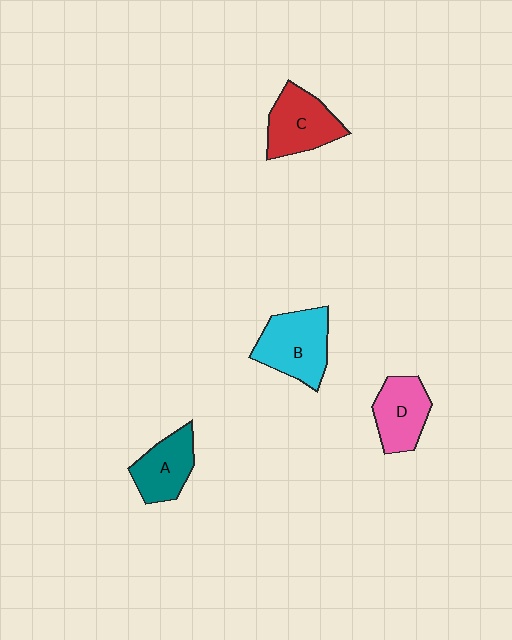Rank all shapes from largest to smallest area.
From largest to smallest: B (cyan), C (red), D (pink), A (teal).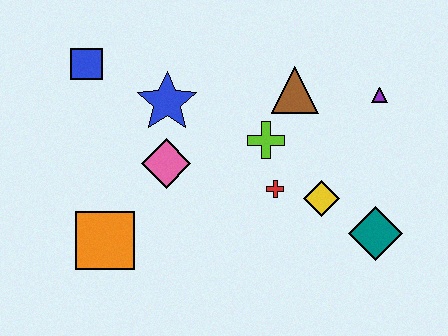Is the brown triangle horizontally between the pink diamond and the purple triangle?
Yes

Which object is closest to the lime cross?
The red cross is closest to the lime cross.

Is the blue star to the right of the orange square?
Yes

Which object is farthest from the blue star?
The teal diamond is farthest from the blue star.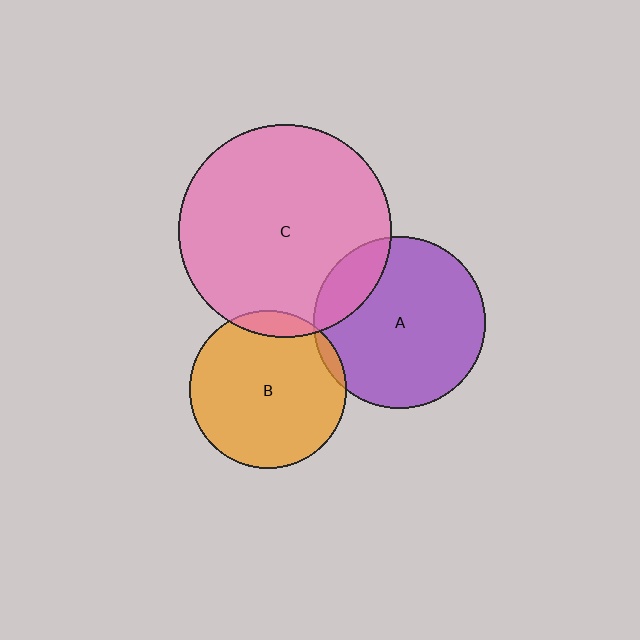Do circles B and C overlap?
Yes.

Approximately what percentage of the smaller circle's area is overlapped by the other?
Approximately 10%.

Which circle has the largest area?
Circle C (pink).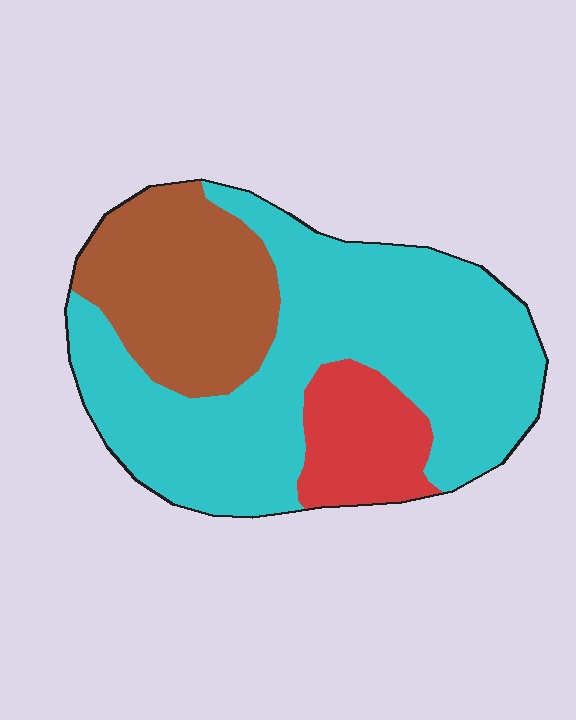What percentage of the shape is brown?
Brown covers 26% of the shape.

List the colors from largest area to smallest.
From largest to smallest: cyan, brown, red.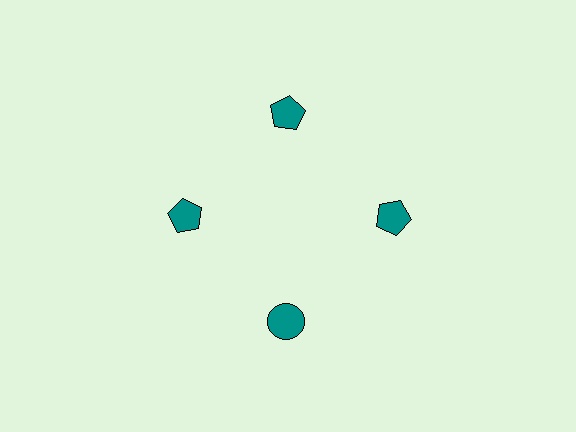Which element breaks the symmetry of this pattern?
The teal circle at roughly the 6 o'clock position breaks the symmetry. All other shapes are teal pentagons.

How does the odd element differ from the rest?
It has a different shape: circle instead of pentagon.